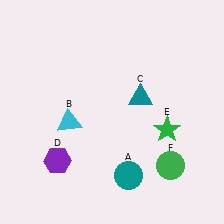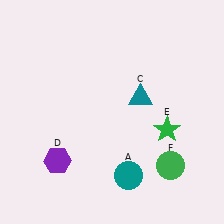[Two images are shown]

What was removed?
The cyan triangle (B) was removed in Image 2.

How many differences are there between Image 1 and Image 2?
There is 1 difference between the two images.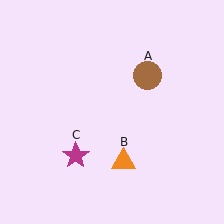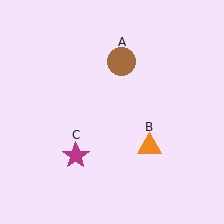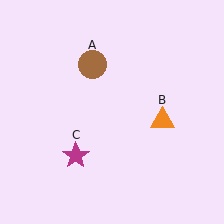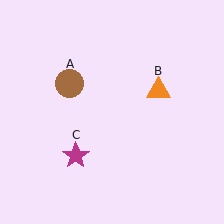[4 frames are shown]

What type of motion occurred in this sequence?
The brown circle (object A), orange triangle (object B) rotated counterclockwise around the center of the scene.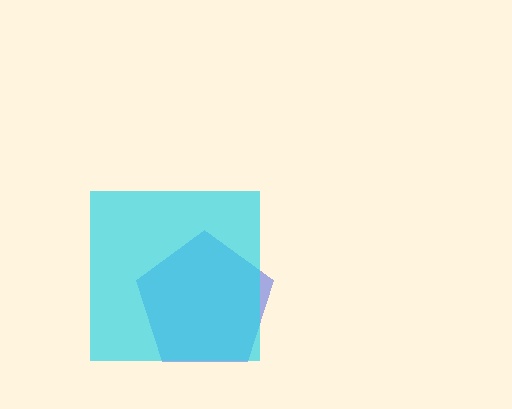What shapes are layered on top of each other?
The layered shapes are: a blue pentagon, a cyan square.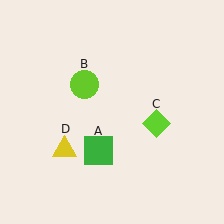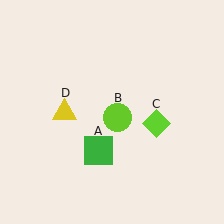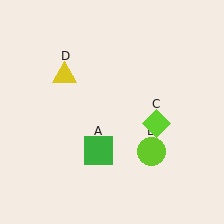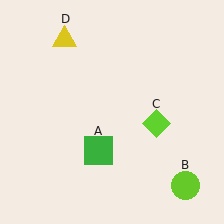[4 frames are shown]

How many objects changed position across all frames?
2 objects changed position: lime circle (object B), yellow triangle (object D).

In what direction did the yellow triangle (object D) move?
The yellow triangle (object D) moved up.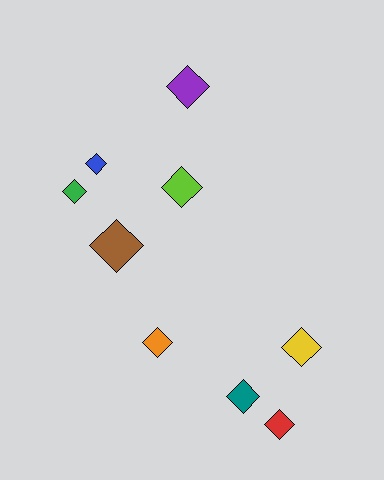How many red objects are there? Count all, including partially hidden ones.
There is 1 red object.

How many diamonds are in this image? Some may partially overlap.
There are 9 diamonds.